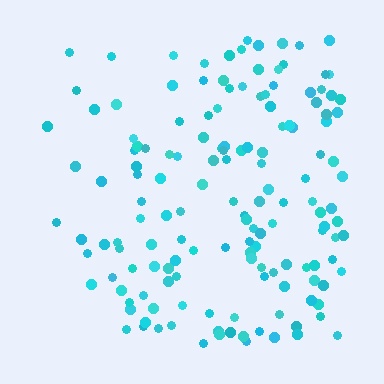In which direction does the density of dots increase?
From left to right, with the right side densest.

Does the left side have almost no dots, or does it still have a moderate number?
Still a moderate number, just noticeably fewer than the right.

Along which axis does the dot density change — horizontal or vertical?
Horizontal.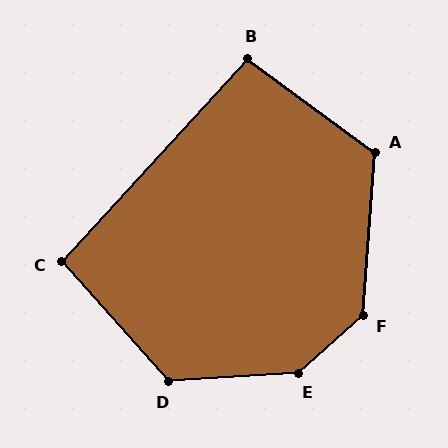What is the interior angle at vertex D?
Approximately 128 degrees (obtuse).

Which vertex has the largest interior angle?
E, at approximately 142 degrees.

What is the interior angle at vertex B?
Approximately 96 degrees (obtuse).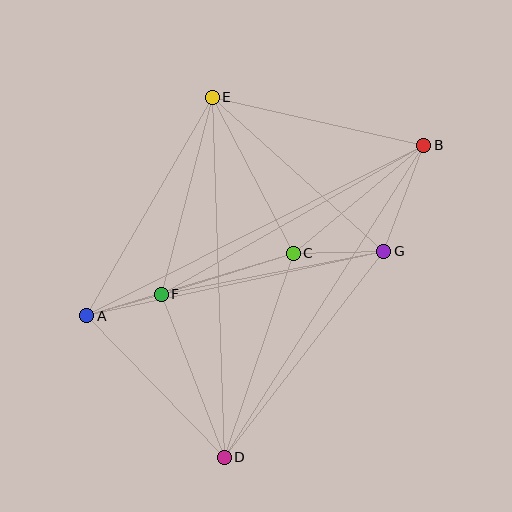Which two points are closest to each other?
Points A and F are closest to each other.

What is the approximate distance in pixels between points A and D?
The distance between A and D is approximately 198 pixels.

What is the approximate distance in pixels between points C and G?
The distance between C and G is approximately 90 pixels.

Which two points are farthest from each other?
Points A and B are farthest from each other.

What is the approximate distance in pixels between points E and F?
The distance between E and F is approximately 204 pixels.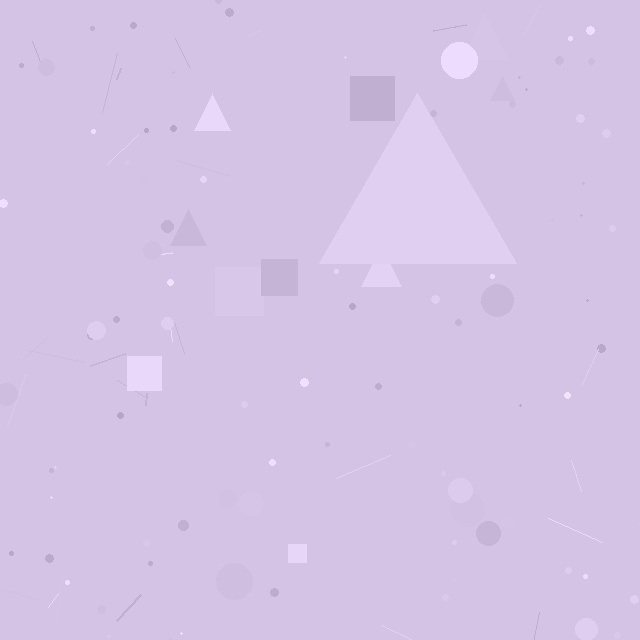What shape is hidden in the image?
A triangle is hidden in the image.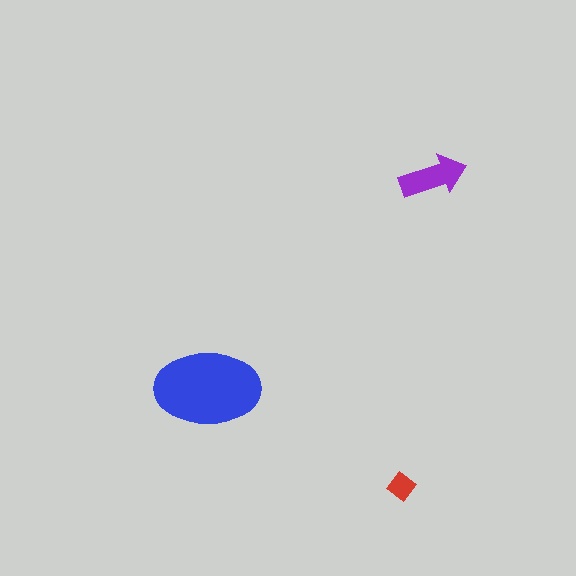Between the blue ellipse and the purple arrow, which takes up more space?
The blue ellipse.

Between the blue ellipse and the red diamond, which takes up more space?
The blue ellipse.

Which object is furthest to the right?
The purple arrow is rightmost.